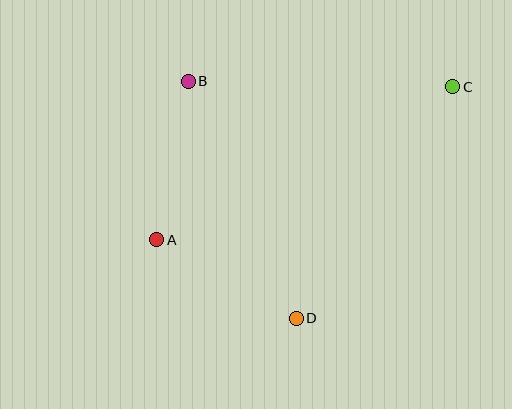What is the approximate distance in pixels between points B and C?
The distance between B and C is approximately 265 pixels.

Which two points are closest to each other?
Points A and D are closest to each other.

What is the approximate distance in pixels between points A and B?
The distance between A and B is approximately 162 pixels.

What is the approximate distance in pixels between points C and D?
The distance between C and D is approximately 279 pixels.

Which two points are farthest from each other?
Points A and C are farthest from each other.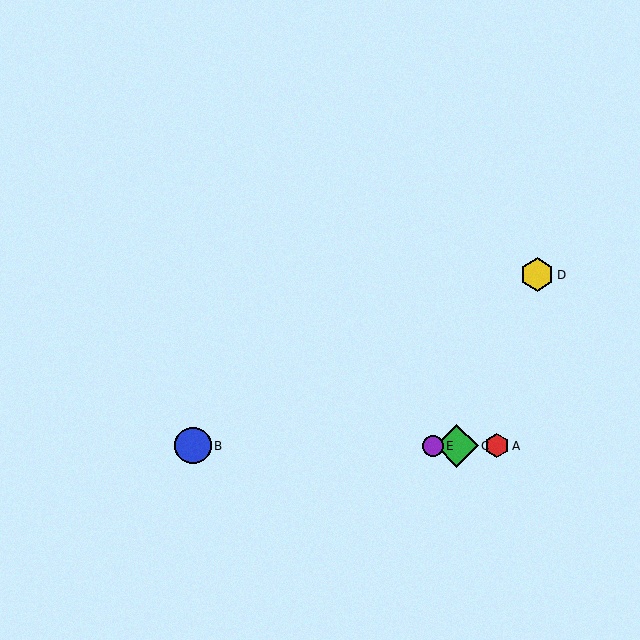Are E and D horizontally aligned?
No, E is at y≈446 and D is at y≈275.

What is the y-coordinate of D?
Object D is at y≈275.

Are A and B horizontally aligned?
Yes, both are at y≈446.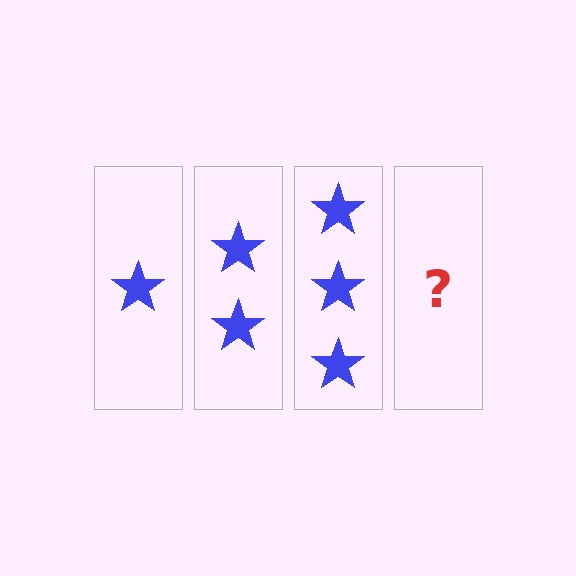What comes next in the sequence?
The next element should be 4 stars.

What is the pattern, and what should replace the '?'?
The pattern is that each step adds one more star. The '?' should be 4 stars.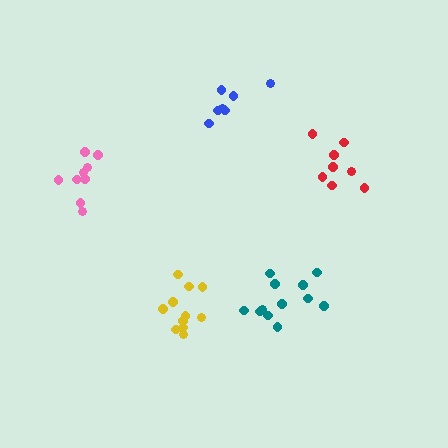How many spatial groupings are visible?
There are 5 spatial groupings.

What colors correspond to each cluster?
The clusters are colored: yellow, teal, red, blue, pink.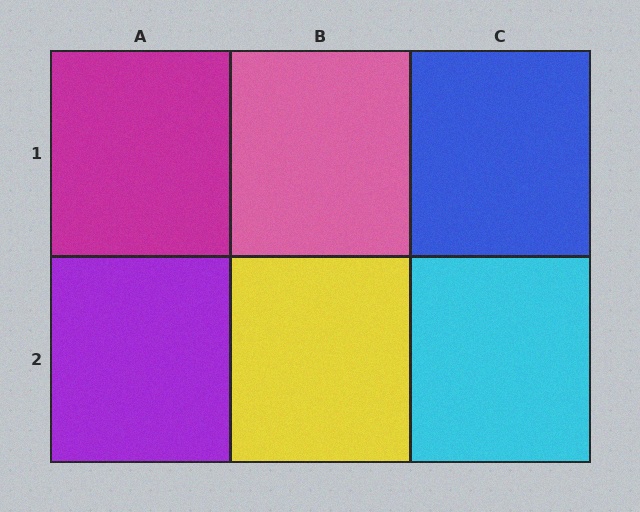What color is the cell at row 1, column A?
Magenta.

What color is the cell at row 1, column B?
Pink.